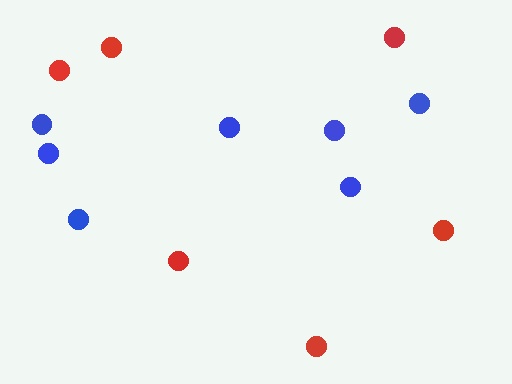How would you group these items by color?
There are 2 groups: one group of blue circles (7) and one group of red circles (6).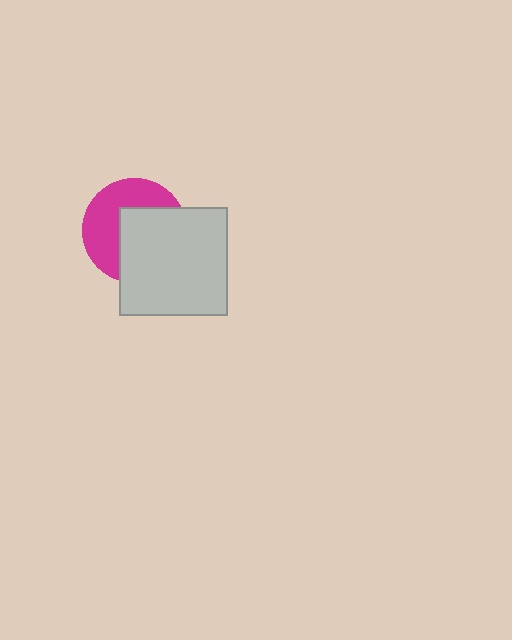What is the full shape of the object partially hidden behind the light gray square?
The partially hidden object is a magenta circle.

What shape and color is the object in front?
The object in front is a light gray square.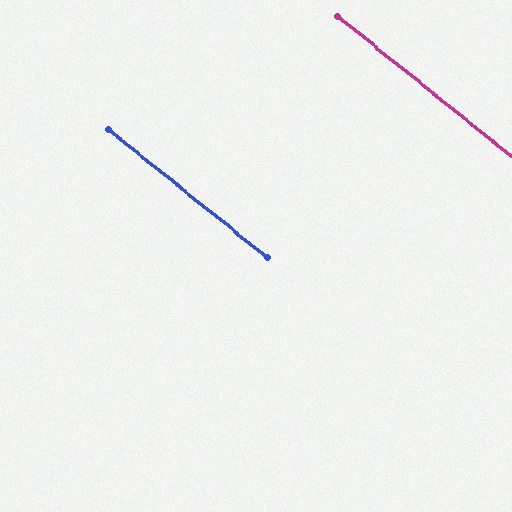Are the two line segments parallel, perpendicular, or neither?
Parallel — their directions differ by only 0.0°.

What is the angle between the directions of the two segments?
Approximately 0 degrees.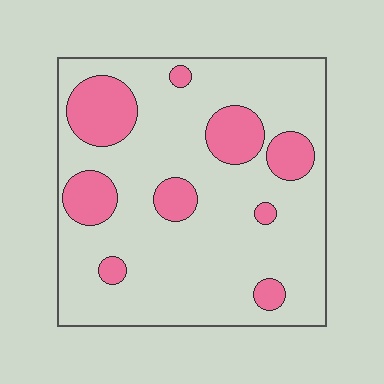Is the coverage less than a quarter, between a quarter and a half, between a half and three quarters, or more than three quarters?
Less than a quarter.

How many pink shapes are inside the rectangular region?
9.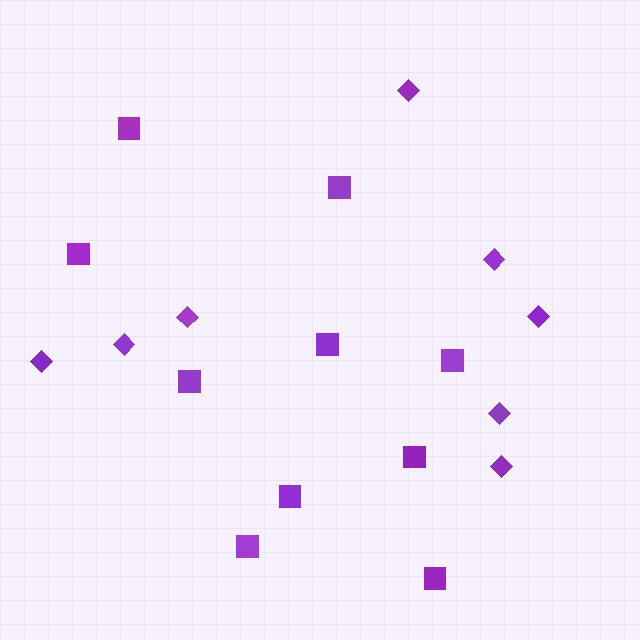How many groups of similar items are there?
There are 2 groups: one group of squares (10) and one group of diamonds (8).